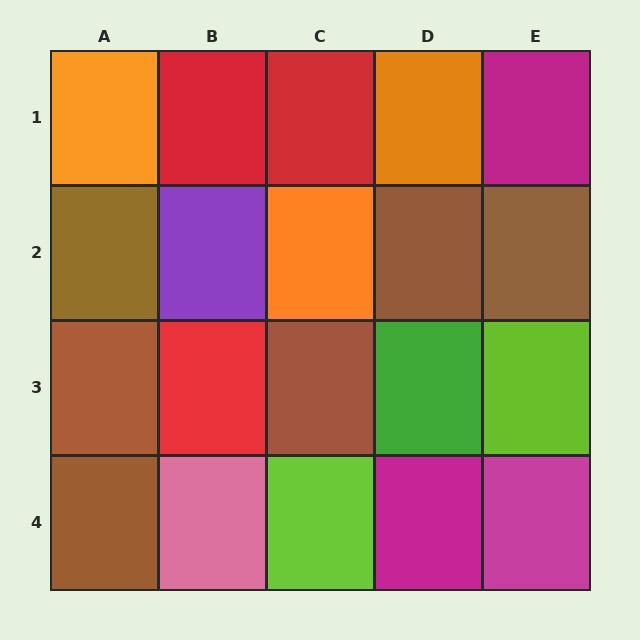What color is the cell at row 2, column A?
Brown.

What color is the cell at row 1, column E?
Magenta.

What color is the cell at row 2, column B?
Purple.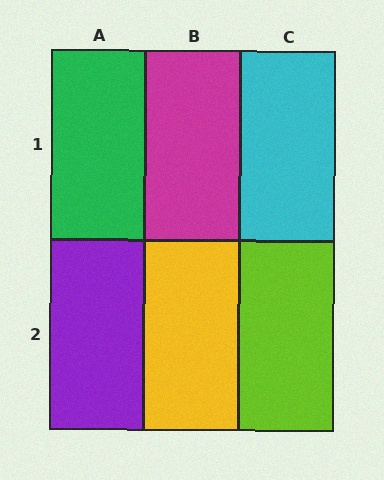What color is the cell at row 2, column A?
Purple.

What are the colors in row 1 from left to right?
Green, magenta, cyan.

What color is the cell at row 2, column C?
Lime.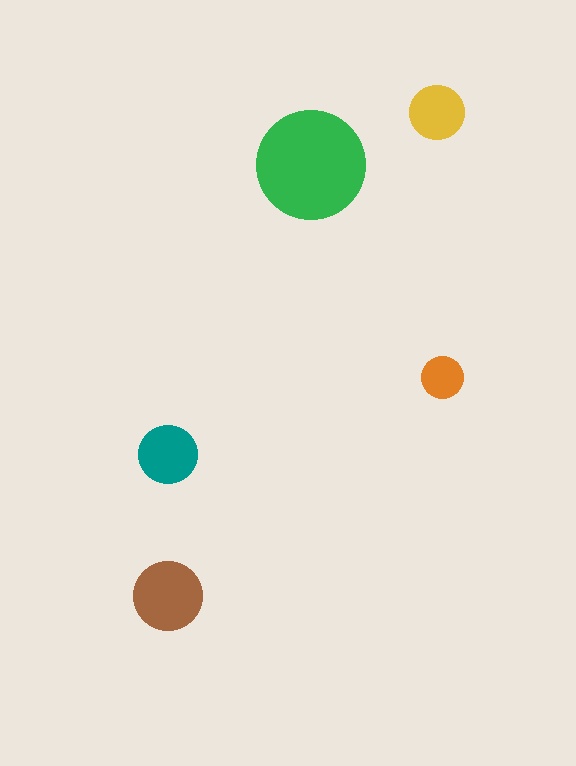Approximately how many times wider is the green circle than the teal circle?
About 2 times wider.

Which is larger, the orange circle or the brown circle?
The brown one.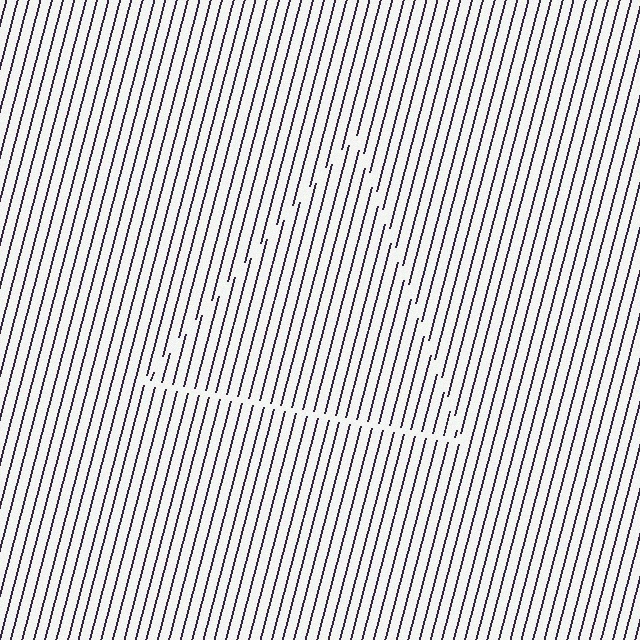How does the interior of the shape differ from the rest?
The interior of the shape contains the same grating, shifted by half a period — the contour is defined by the phase discontinuity where line-ends from the inner and outer gratings abut.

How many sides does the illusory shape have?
3 sides — the line-ends trace a triangle.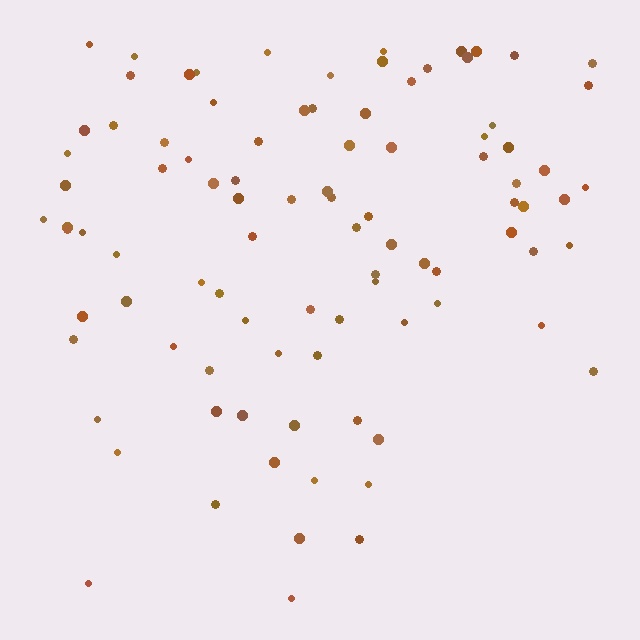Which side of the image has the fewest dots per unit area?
The bottom.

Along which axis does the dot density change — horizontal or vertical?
Vertical.